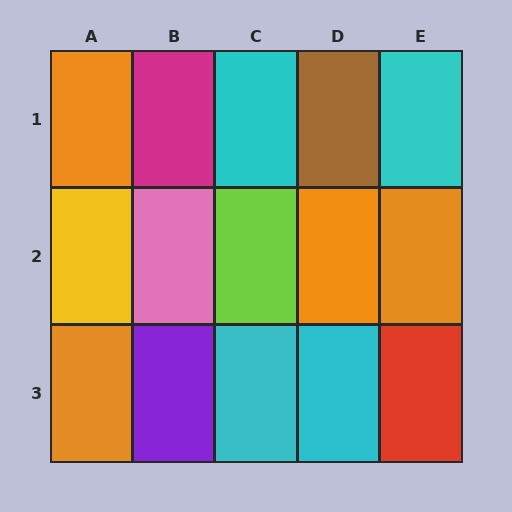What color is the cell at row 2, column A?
Yellow.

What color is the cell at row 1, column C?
Cyan.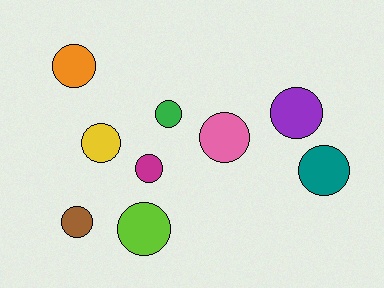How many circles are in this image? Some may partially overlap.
There are 9 circles.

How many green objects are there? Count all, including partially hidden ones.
There is 1 green object.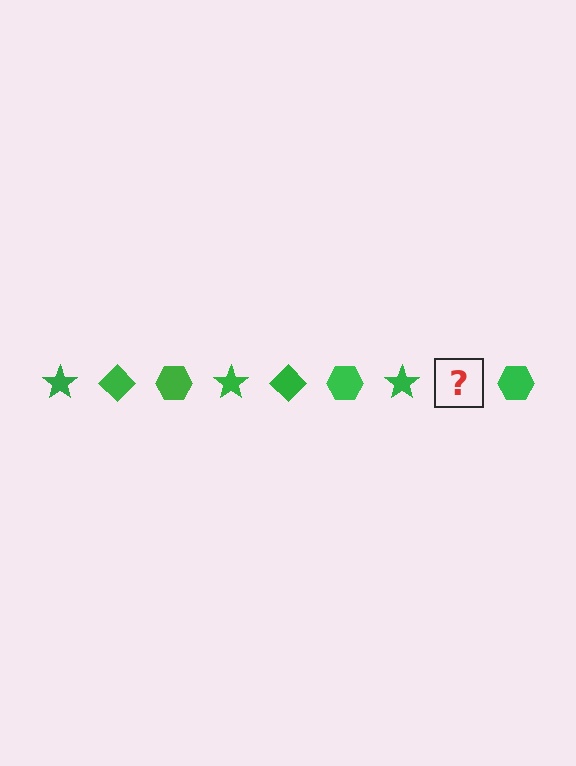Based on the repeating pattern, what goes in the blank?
The blank should be a green diamond.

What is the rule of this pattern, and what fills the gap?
The rule is that the pattern cycles through star, diamond, hexagon shapes in green. The gap should be filled with a green diamond.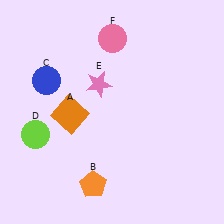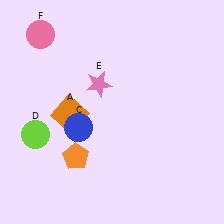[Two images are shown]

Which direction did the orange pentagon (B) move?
The orange pentagon (B) moved up.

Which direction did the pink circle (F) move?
The pink circle (F) moved left.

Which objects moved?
The objects that moved are: the orange pentagon (B), the blue circle (C), the pink circle (F).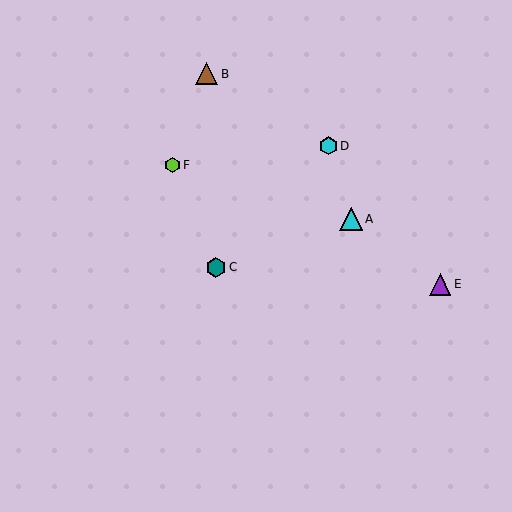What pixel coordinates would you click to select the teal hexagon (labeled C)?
Click at (216, 267) to select the teal hexagon C.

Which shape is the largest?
The cyan triangle (labeled A) is the largest.